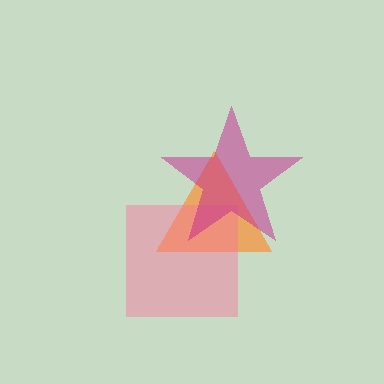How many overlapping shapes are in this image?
There are 3 overlapping shapes in the image.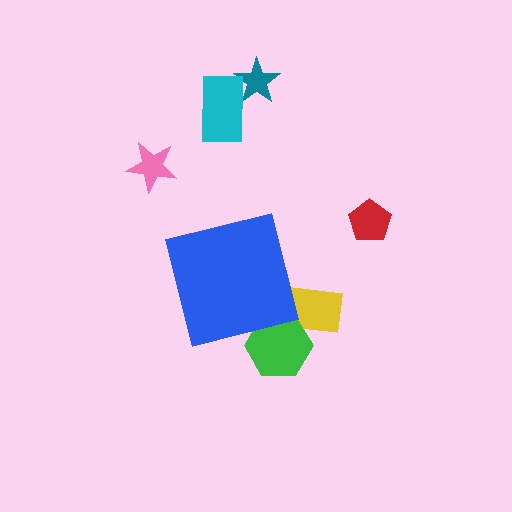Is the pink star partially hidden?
No, the pink star is fully visible.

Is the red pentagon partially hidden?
No, the red pentagon is fully visible.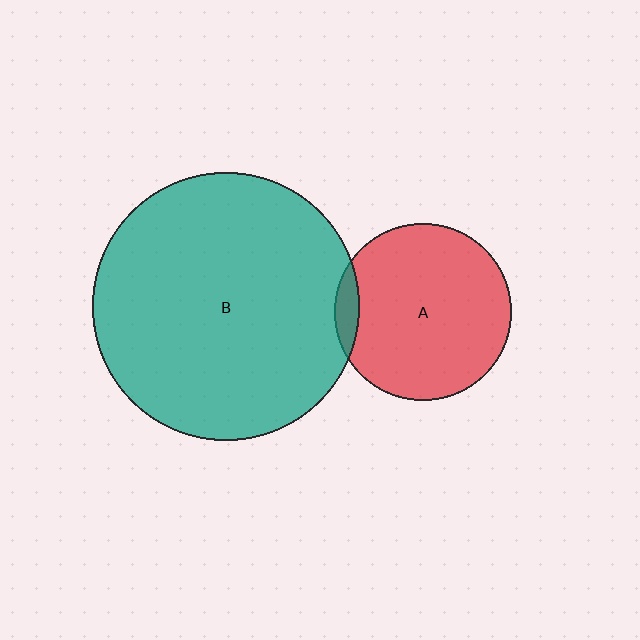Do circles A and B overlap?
Yes.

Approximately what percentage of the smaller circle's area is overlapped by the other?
Approximately 5%.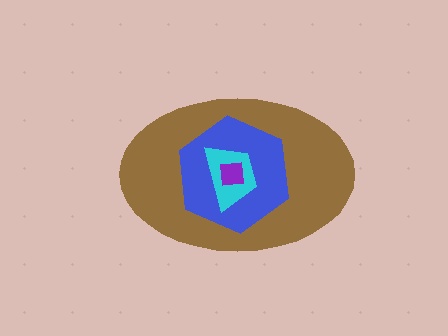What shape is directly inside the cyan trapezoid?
The purple square.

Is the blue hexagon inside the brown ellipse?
Yes.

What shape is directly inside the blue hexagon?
The cyan trapezoid.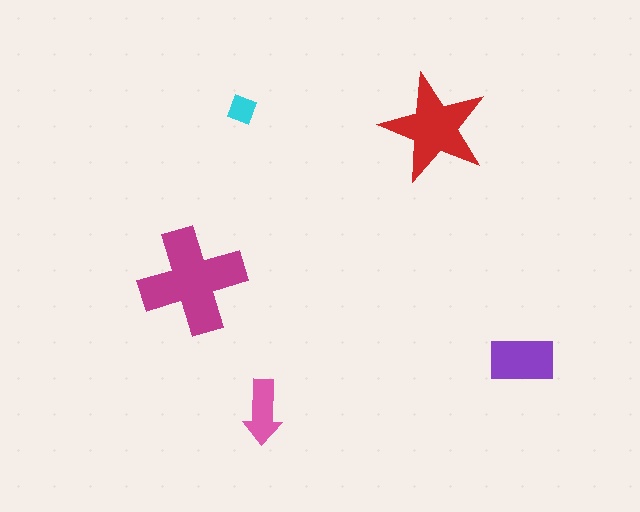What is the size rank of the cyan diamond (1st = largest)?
5th.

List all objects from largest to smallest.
The magenta cross, the red star, the purple rectangle, the pink arrow, the cyan diamond.